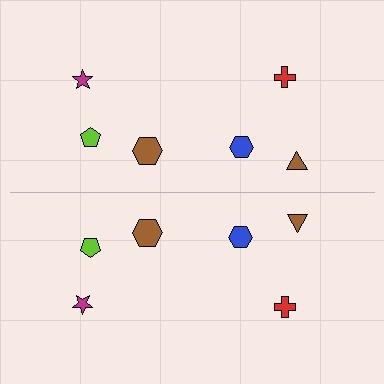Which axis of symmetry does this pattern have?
The pattern has a horizontal axis of symmetry running through the center of the image.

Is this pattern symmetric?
Yes, this pattern has bilateral (reflection) symmetry.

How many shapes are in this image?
There are 12 shapes in this image.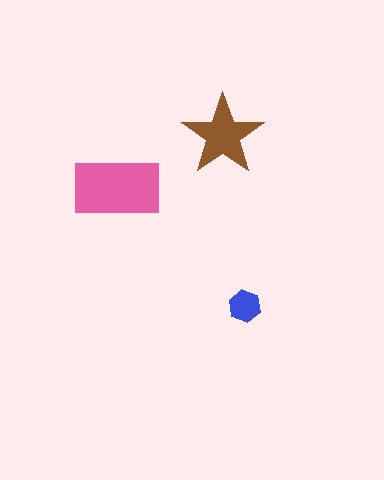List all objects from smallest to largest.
The blue hexagon, the brown star, the pink rectangle.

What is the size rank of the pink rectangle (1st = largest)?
1st.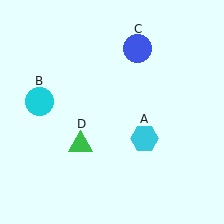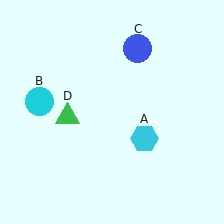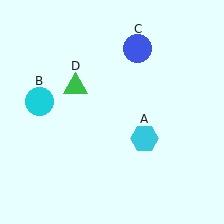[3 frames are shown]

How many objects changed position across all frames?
1 object changed position: green triangle (object D).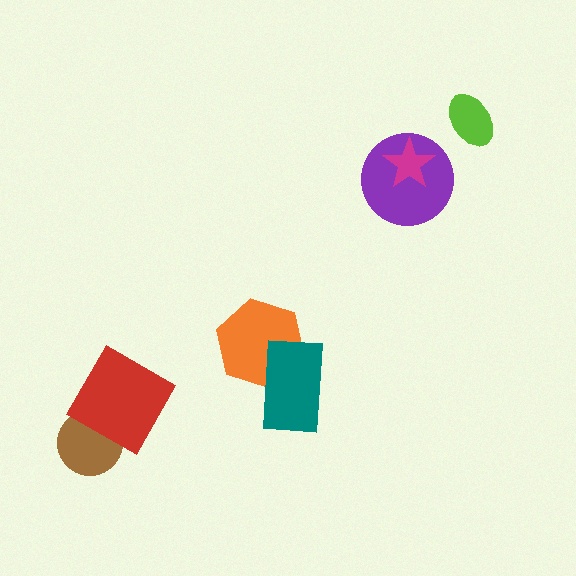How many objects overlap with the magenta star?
1 object overlaps with the magenta star.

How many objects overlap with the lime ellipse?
0 objects overlap with the lime ellipse.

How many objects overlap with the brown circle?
1 object overlaps with the brown circle.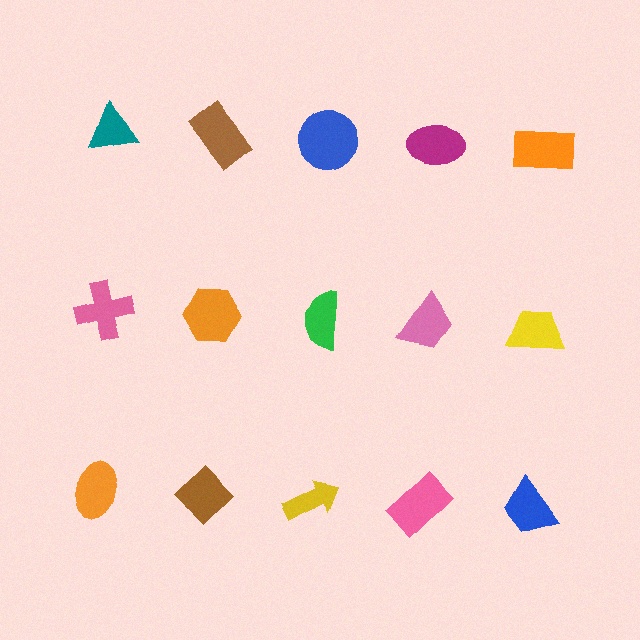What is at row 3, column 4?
A pink rectangle.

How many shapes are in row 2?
5 shapes.